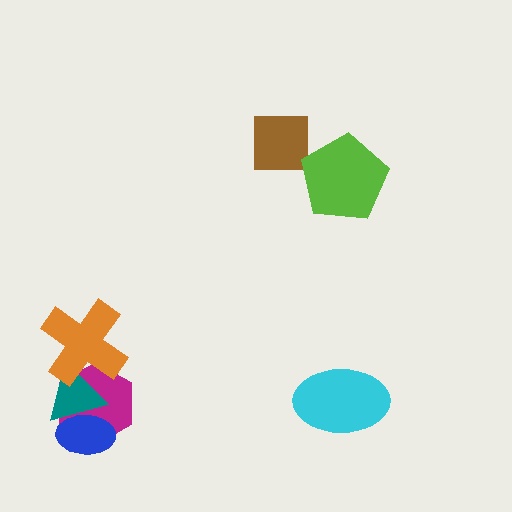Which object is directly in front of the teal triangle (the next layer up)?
The orange cross is directly in front of the teal triangle.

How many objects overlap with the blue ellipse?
2 objects overlap with the blue ellipse.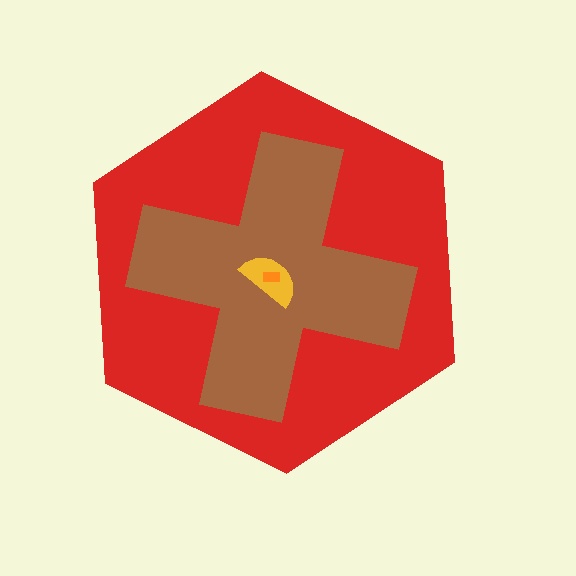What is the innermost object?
The orange rectangle.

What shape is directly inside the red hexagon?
The brown cross.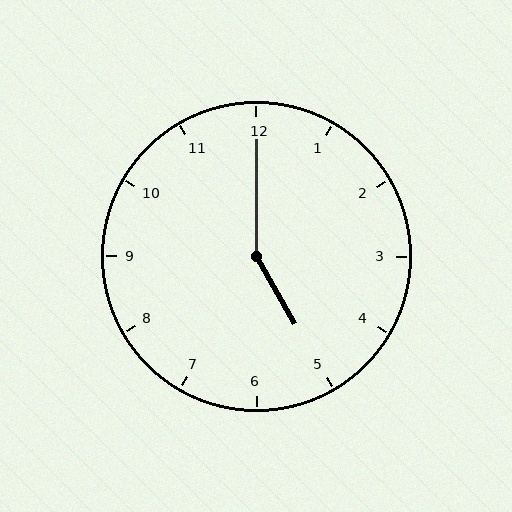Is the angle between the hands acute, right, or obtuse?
It is obtuse.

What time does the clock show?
5:00.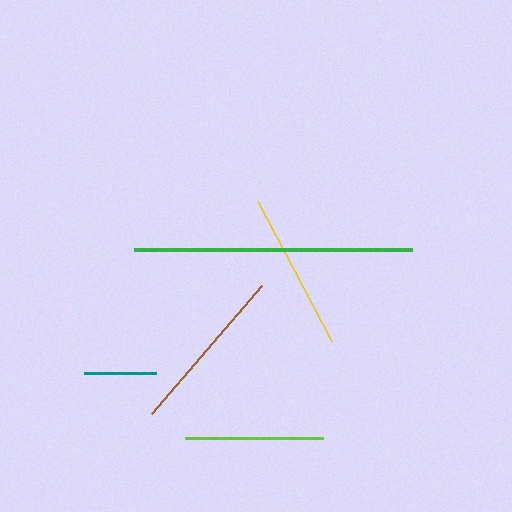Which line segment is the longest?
The green line is the longest at approximately 279 pixels.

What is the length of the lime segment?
The lime segment is approximately 138 pixels long.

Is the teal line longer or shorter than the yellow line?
The yellow line is longer than the teal line.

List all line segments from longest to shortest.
From longest to shortest: green, brown, yellow, lime, teal.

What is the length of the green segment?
The green segment is approximately 279 pixels long.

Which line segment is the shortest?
The teal line is the shortest at approximately 72 pixels.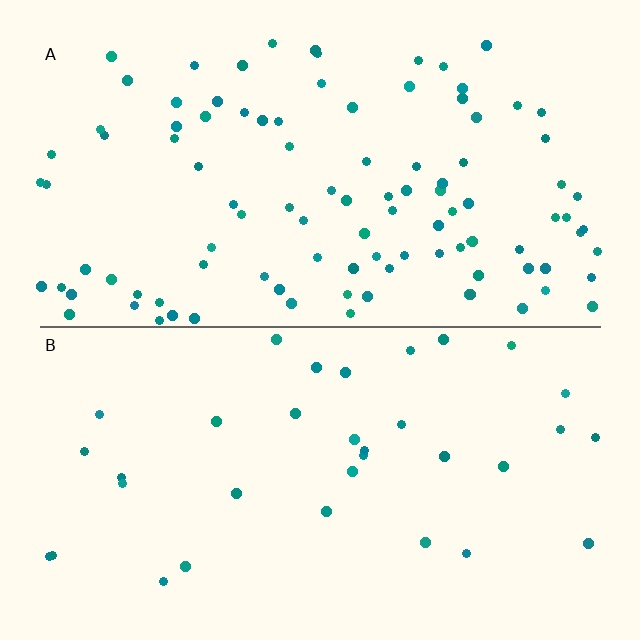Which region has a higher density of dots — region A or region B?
A (the top).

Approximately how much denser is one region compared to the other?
Approximately 3.0× — region A over region B.